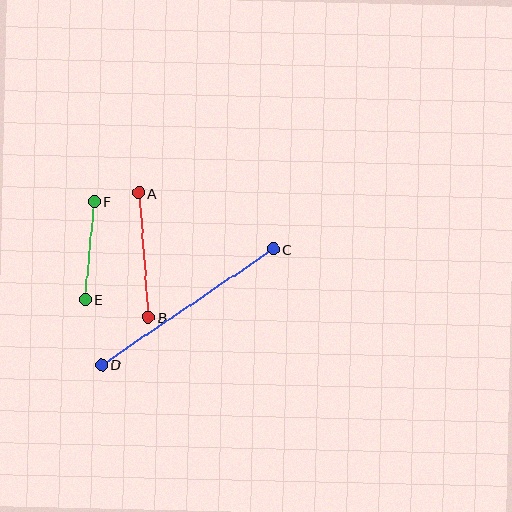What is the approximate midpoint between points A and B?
The midpoint is at approximately (143, 255) pixels.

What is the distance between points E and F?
The distance is approximately 99 pixels.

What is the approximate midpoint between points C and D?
The midpoint is at approximately (188, 307) pixels.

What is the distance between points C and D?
The distance is approximately 207 pixels.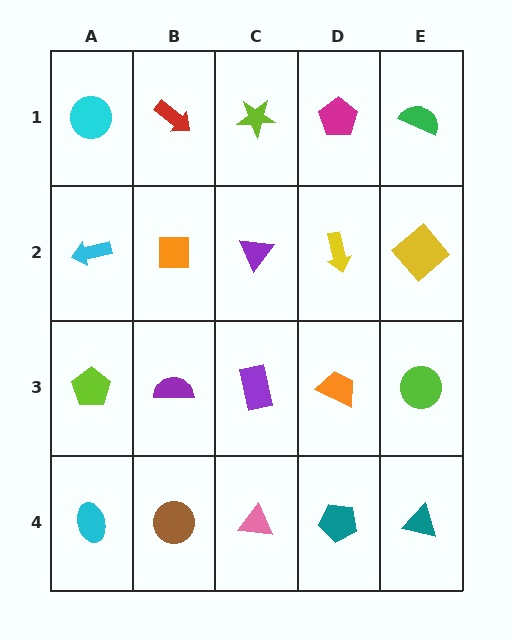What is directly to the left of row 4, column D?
A pink triangle.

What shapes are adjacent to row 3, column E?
A yellow diamond (row 2, column E), a teal triangle (row 4, column E), an orange trapezoid (row 3, column D).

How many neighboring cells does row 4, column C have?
3.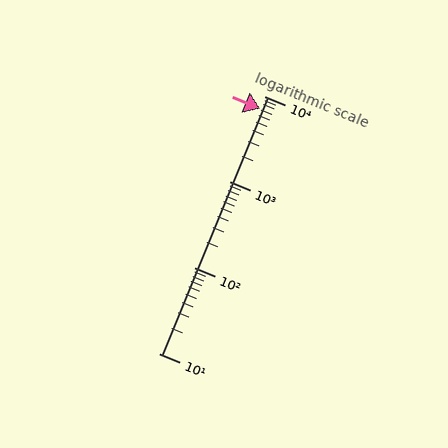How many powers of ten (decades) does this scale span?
The scale spans 3 decades, from 10 to 10000.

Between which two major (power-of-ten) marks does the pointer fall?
The pointer is between 1000 and 10000.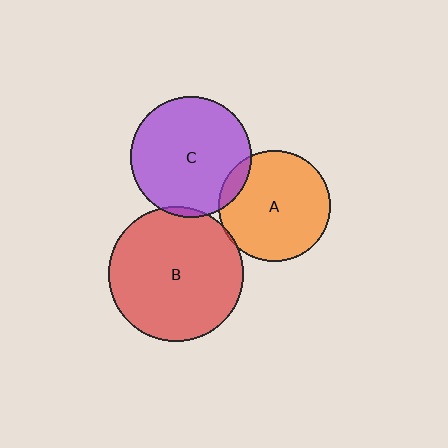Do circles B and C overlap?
Yes.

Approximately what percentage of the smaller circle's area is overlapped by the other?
Approximately 5%.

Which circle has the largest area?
Circle B (red).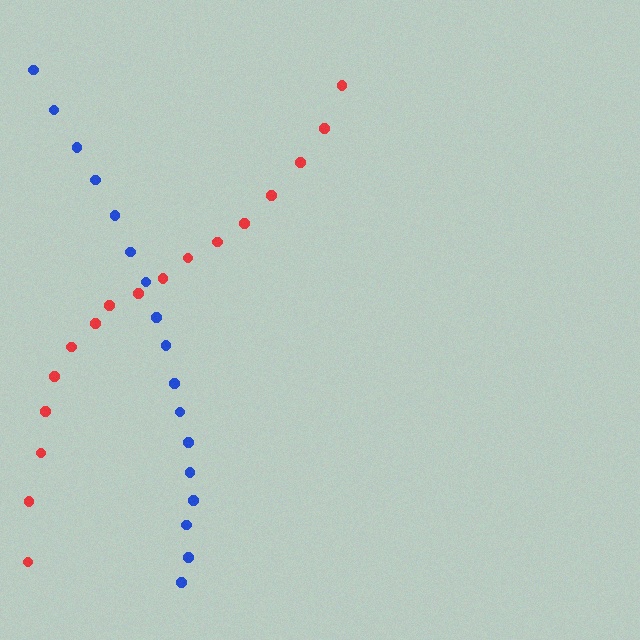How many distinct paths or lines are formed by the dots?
There are 2 distinct paths.